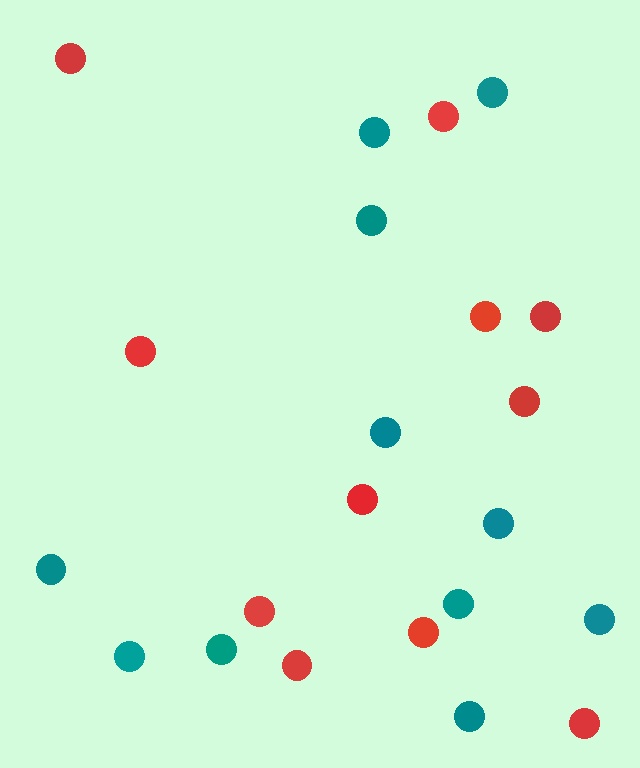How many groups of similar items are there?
There are 2 groups: one group of teal circles (11) and one group of red circles (11).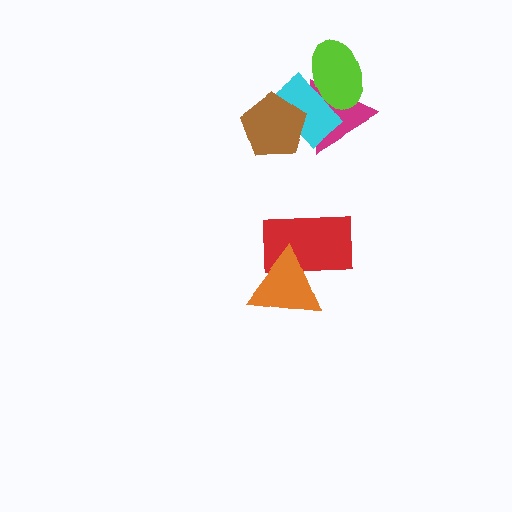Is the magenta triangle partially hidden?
Yes, it is partially covered by another shape.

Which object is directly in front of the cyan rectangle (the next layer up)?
The brown pentagon is directly in front of the cyan rectangle.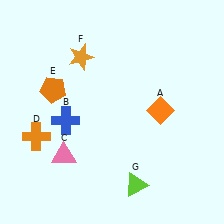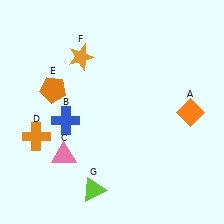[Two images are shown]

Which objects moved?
The objects that moved are: the orange diamond (A), the lime triangle (G).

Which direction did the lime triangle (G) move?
The lime triangle (G) moved left.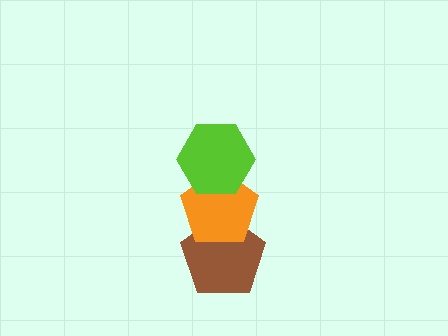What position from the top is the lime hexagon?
The lime hexagon is 1st from the top.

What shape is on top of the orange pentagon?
The lime hexagon is on top of the orange pentagon.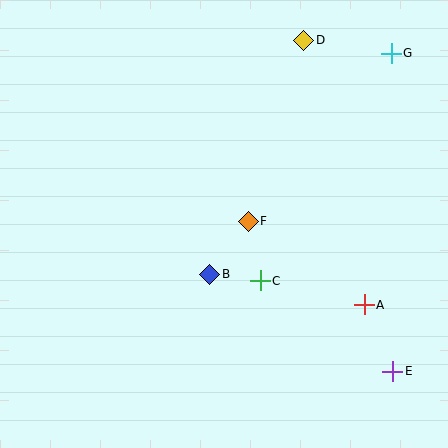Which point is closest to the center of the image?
Point F at (248, 221) is closest to the center.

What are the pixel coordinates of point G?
Point G is at (391, 53).